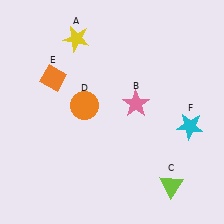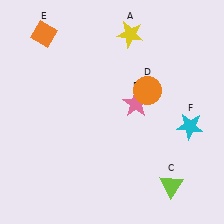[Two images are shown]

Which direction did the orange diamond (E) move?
The orange diamond (E) moved up.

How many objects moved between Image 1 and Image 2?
3 objects moved between the two images.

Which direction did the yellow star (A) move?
The yellow star (A) moved right.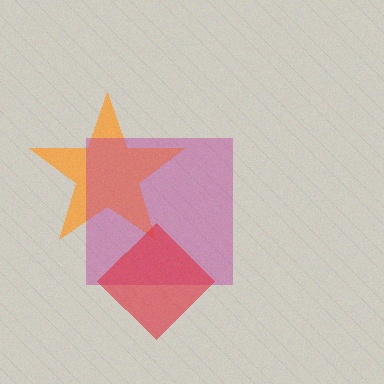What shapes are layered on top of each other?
The layered shapes are: an orange star, a magenta square, a red diamond.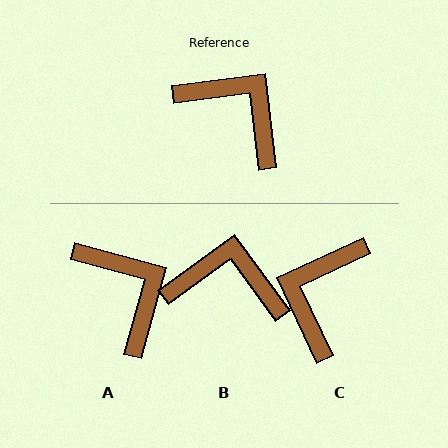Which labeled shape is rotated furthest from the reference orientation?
C, about 108 degrees away.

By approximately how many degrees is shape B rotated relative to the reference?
Approximately 29 degrees counter-clockwise.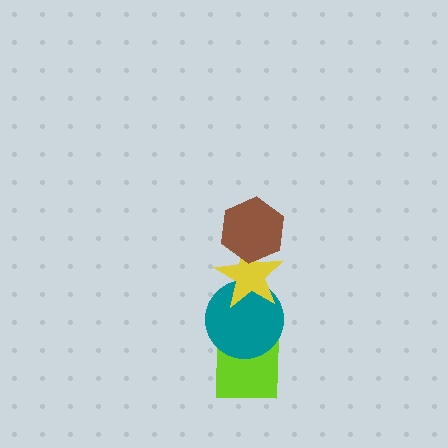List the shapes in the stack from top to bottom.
From top to bottom: the brown hexagon, the yellow star, the teal circle, the lime square.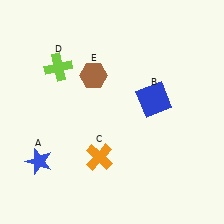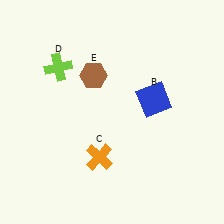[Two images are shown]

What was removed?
The blue star (A) was removed in Image 2.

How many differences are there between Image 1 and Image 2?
There is 1 difference between the two images.